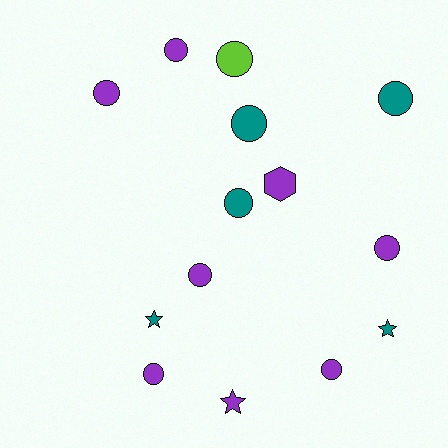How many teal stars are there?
There are 2 teal stars.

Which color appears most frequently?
Purple, with 8 objects.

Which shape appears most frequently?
Circle, with 10 objects.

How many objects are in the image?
There are 14 objects.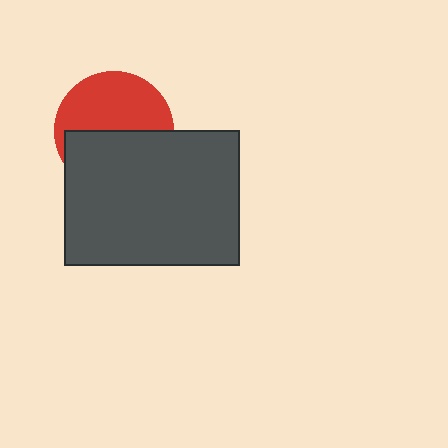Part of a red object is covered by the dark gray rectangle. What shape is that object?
It is a circle.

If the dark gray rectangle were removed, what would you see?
You would see the complete red circle.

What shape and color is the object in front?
The object in front is a dark gray rectangle.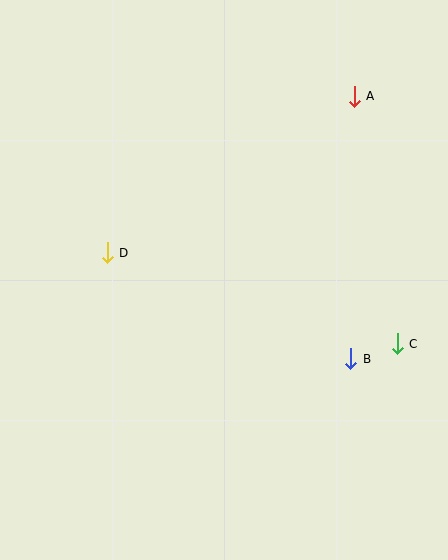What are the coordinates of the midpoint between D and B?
The midpoint between D and B is at (229, 306).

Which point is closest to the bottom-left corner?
Point D is closest to the bottom-left corner.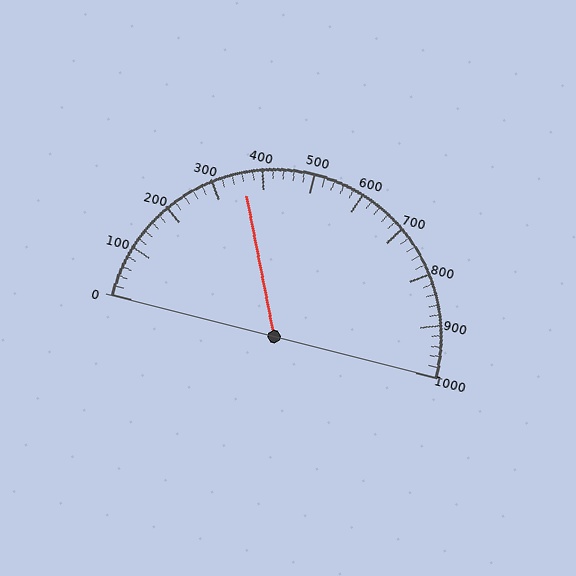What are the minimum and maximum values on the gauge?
The gauge ranges from 0 to 1000.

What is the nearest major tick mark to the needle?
The nearest major tick mark is 400.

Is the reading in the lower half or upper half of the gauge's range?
The reading is in the lower half of the range (0 to 1000).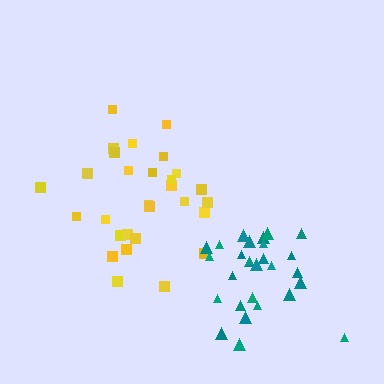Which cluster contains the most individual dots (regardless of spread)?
Yellow (29).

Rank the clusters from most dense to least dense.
teal, yellow.